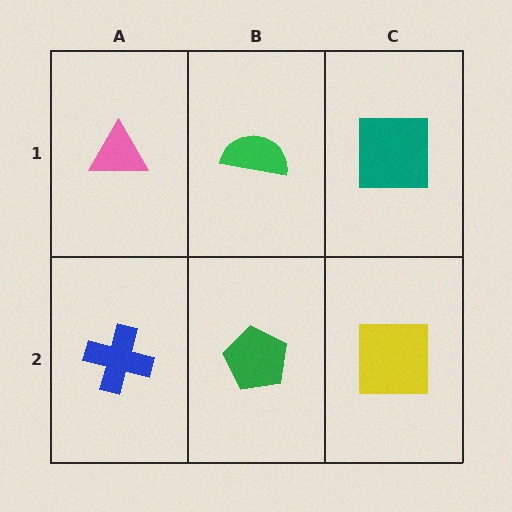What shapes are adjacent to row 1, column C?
A yellow square (row 2, column C), a green semicircle (row 1, column B).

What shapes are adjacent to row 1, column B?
A green pentagon (row 2, column B), a pink triangle (row 1, column A), a teal square (row 1, column C).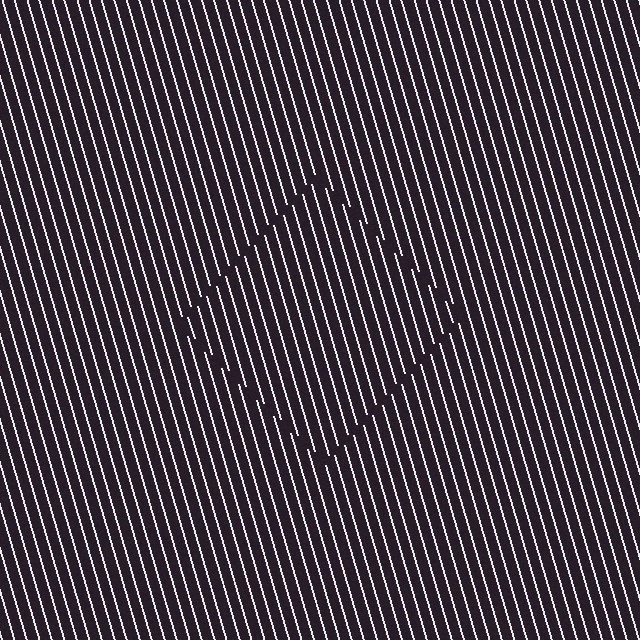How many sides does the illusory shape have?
4 sides — the line-ends trace a square.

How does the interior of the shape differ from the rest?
The interior of the shape contains the same grating, shifted by half a period — the contour is defined by the phase discontinuity where line-ends from the inner and outer gratings abut.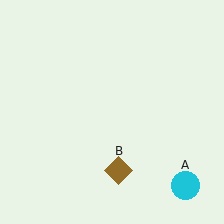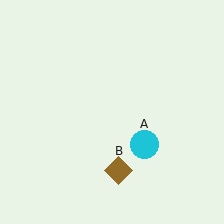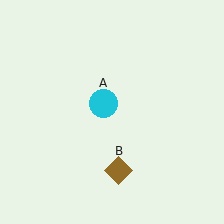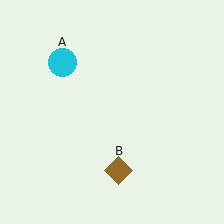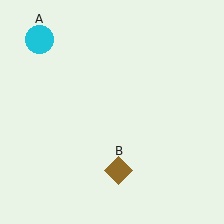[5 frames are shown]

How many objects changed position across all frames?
1 object changed position: cyan circle (object A).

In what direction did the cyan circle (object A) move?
The cyan circle (object A) moved up and to the left.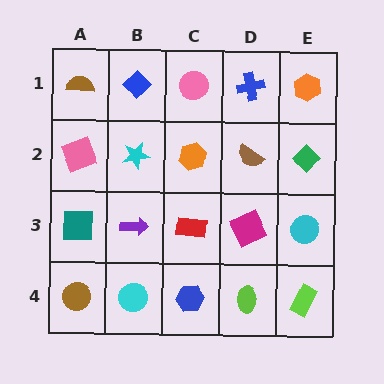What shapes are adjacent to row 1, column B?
A cyan star (row 2, column B), a brown semicircle (row 1, column A), a pink circle (row 1, column C).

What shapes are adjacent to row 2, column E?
An orange hexagon (row 1, column E), a cyan circle (row 3, column E), a brown semicircle (row 2, column D).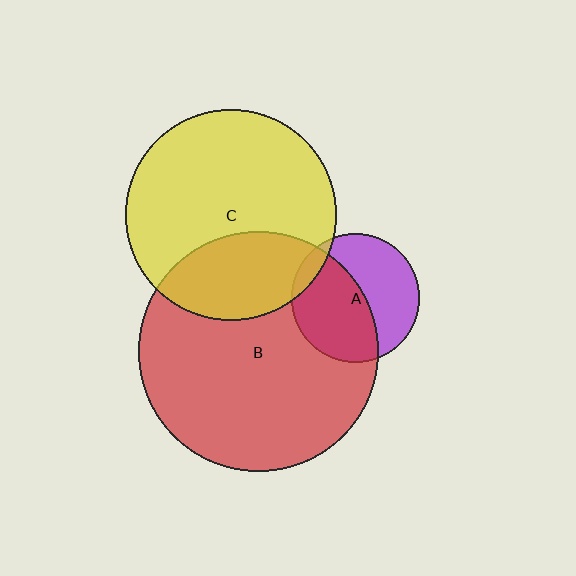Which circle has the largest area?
Circle B (red).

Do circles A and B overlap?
Yes.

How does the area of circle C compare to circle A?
Approximately 2.7 times.